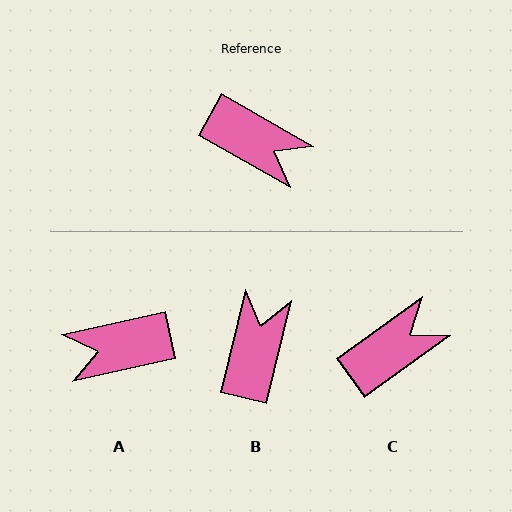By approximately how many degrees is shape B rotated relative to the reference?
Approximately 106 degrees counter-clockwise.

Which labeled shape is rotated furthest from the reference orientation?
A, about 138 degrees away.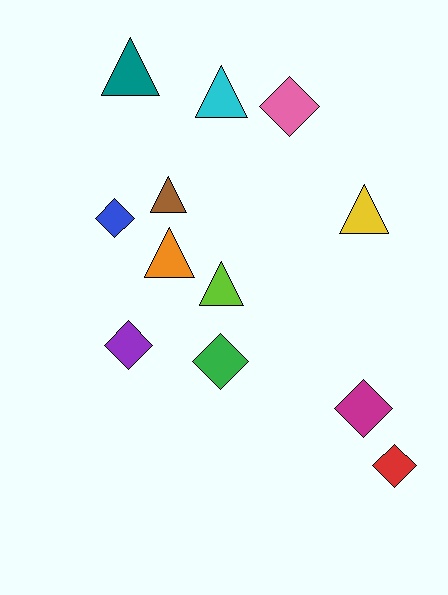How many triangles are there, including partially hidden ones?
There are 6 triangles.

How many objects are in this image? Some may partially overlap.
There are 12 objects.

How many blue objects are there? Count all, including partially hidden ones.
There is 1 blue object.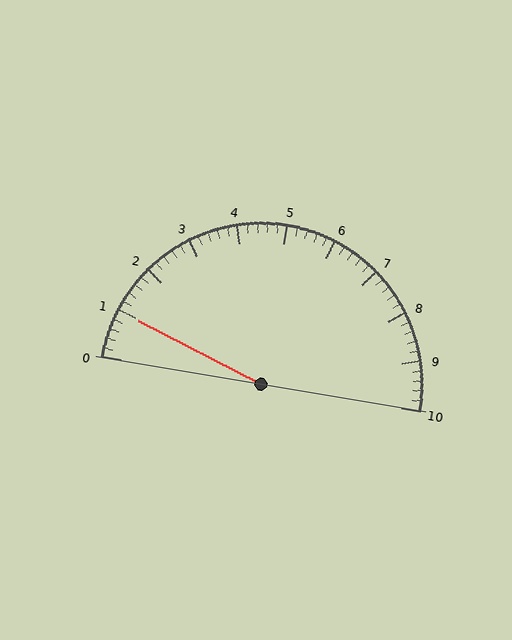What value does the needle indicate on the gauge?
The needle indicates approximately 1.0.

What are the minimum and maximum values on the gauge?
The gauge ranges from 0 to 10.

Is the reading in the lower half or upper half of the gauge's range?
The reading is in the lower half of the range (0 to 10).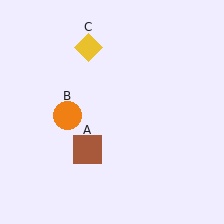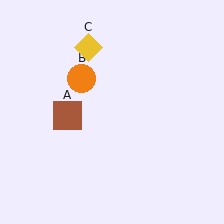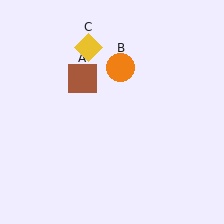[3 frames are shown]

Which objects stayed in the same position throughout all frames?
Yellow diamond (object C) remained stationary.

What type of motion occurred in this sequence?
The brown square (object A), orange circle (object B) rotated clockwise around the center of the scene.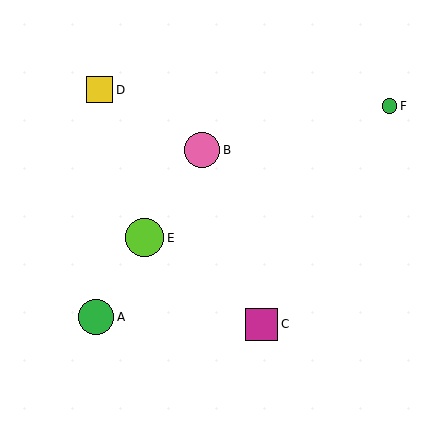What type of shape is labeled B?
Shape B is a pink circle.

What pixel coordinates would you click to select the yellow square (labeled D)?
Click at (100, 90) to select the yellow square D.